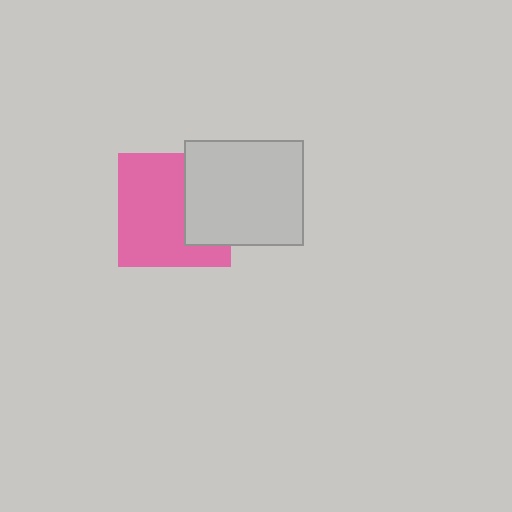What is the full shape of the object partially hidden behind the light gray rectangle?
The partially hidden object is a pink square.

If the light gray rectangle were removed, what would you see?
You would see the complete pink square.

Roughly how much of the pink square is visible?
Most of it is visible (roughly 66%).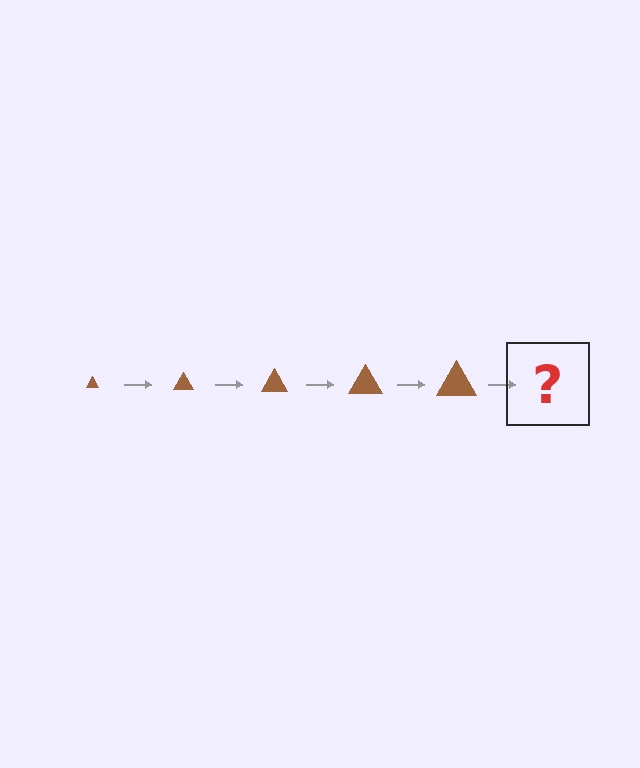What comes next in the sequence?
The next element should be a brown triangle, larger than the previous one.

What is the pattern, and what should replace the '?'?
The pattern is that the triangle gets progressively larger each step. The '?' should be a brown triangle, larger than the previous one.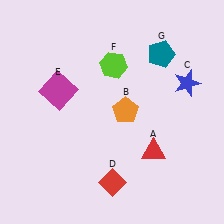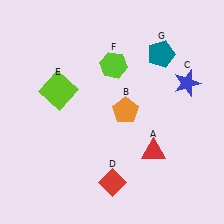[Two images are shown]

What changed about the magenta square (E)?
In Image 1, E is magenta. In Image 2, it changed to lime.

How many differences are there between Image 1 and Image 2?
There is 1 difference between the two images.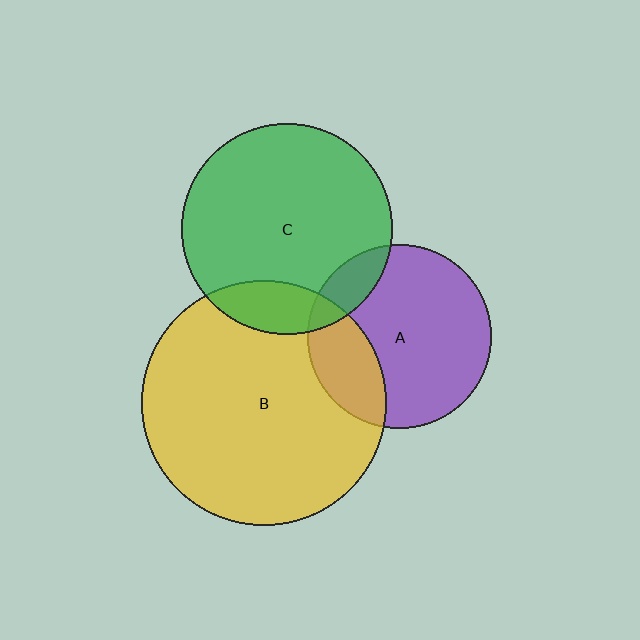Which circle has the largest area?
Circle B (yellow).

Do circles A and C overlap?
Yes.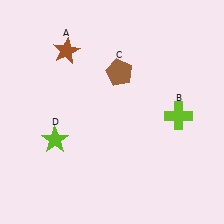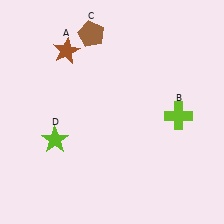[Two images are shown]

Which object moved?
The brown pentagon (C) moved up.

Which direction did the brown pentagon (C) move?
The brown pentagon (C) moved up.